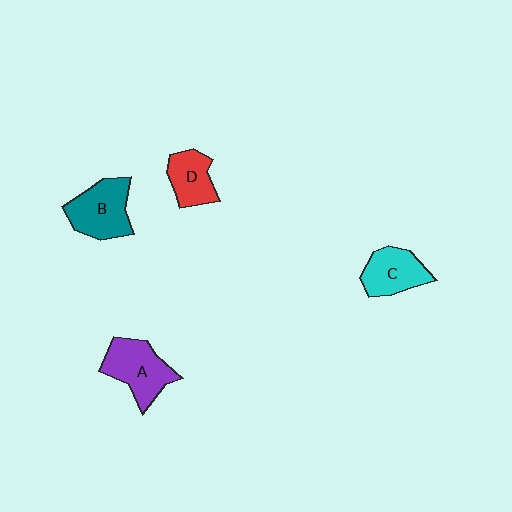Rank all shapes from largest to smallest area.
From largest to smallest: A (purple), B (teal), C (cyan), D (red).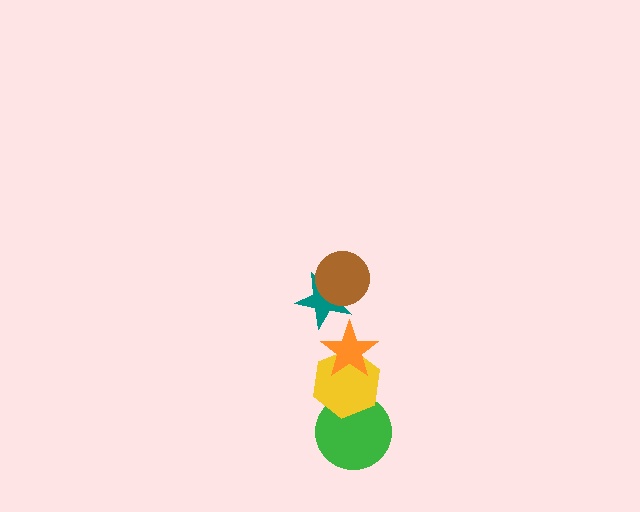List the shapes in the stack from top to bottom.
From top to bottom: the brown circle, the teal star, the orange star, the yellow hexagon, the green circle.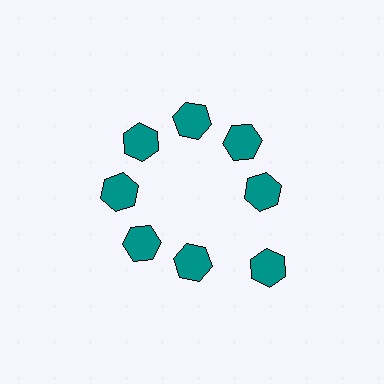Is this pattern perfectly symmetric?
No. The 8 teal hexagons are arranged in a ring, but one element near the 4 o'clock position is pushed outward from the center, breaking the 8-fold rotational symmetry.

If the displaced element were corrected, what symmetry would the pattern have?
It would have 8-fold rotational symmetry — the pattern would map onto itself every 45 degrees.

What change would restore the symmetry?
The symmetry would be restored by moving it inward, back onto the ring so that all 8 hexagons sit at equal angles and equal distance from the center.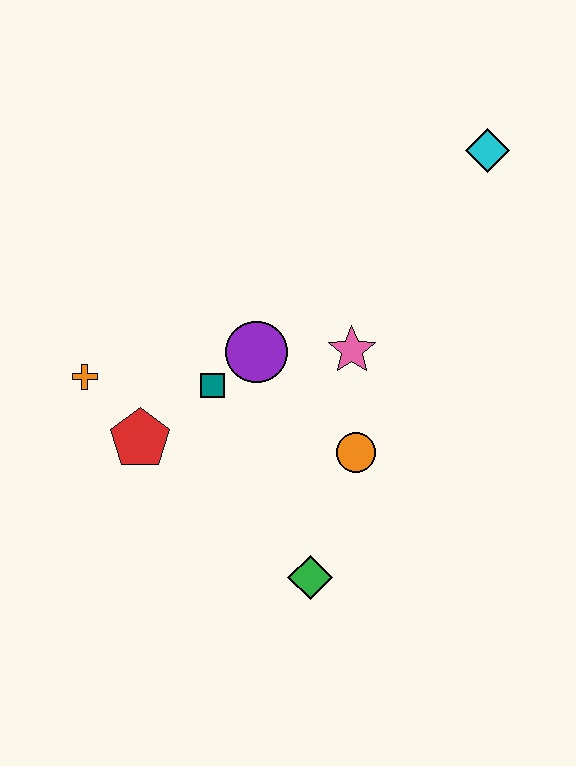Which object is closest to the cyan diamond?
The pink star is closest to the cyan diamond.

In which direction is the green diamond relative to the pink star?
The green diamond is below the pink star.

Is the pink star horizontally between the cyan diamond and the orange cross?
Yes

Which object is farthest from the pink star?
The orange cross is farthest from the pink star.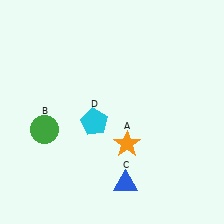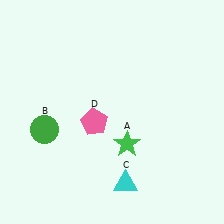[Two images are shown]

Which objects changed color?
A changed from orange to green. C changed from blue to cyan. D changed from cyan to pink.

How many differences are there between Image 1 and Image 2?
There are 3 differences between the two images.